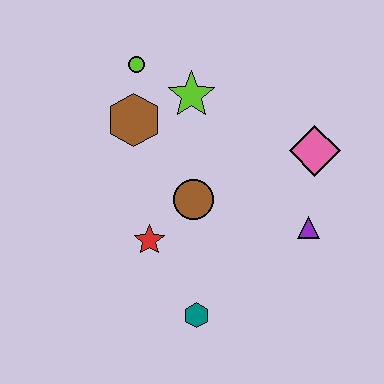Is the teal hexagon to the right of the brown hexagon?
Yes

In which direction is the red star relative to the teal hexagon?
The red star is above the teal hexagon.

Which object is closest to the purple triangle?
The pink diamond is closest to the purple triangle.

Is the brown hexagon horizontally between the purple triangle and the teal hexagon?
No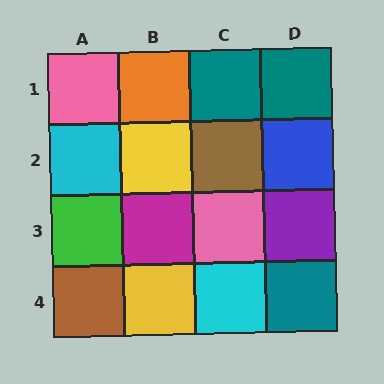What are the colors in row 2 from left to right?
Cyan, yellow, brown, blue.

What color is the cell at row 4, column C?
Cyan.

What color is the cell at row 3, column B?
Magenta.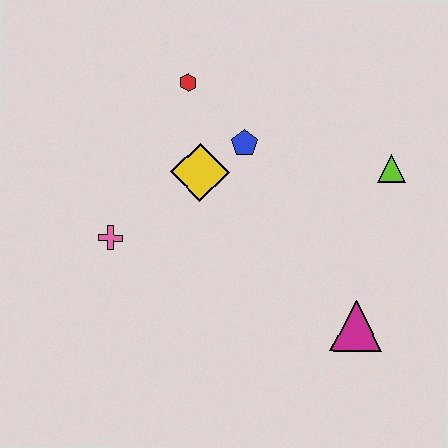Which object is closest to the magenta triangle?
The lime triangle is closest to the magenta triangle.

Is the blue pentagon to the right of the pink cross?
Yes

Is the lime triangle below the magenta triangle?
No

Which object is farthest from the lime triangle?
The pink cross is farthest from the lime triangle.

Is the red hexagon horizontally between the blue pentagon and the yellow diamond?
No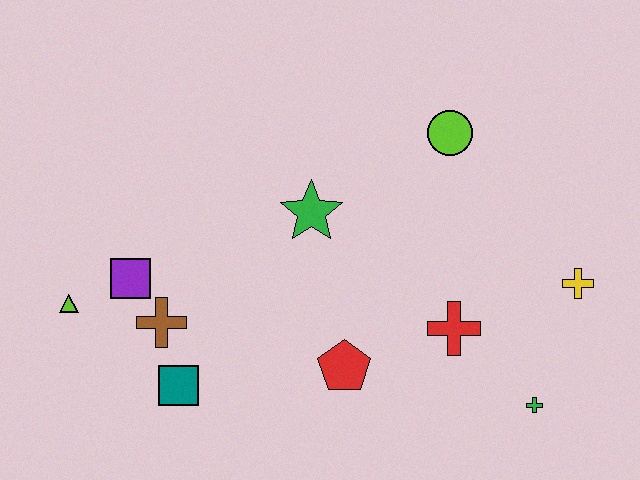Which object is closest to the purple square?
The brown cross is closest to the purple square.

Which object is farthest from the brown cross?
The yellow cross is farthest from the brown cross.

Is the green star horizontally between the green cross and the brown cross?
Yes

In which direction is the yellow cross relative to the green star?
The yellow cross is to the right of the green star.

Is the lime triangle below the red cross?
No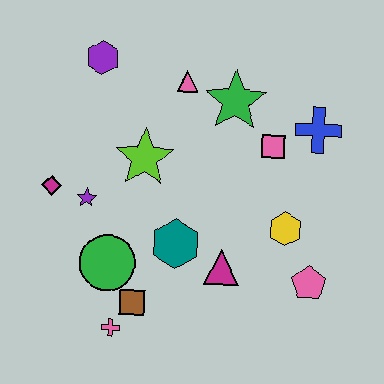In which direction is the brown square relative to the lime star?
The brown square is below the lime star.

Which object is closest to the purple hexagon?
The pink triangle is closest to the purple hexagon.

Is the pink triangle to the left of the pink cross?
No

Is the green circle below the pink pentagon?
No